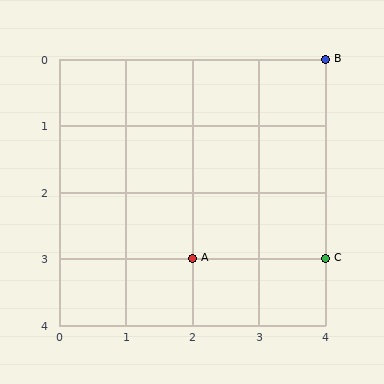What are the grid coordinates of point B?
Point B is at grid coordinates (4, 0).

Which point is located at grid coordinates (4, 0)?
Point B is at (4, 0).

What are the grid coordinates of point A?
Point A is at grid coordinates (2, 3).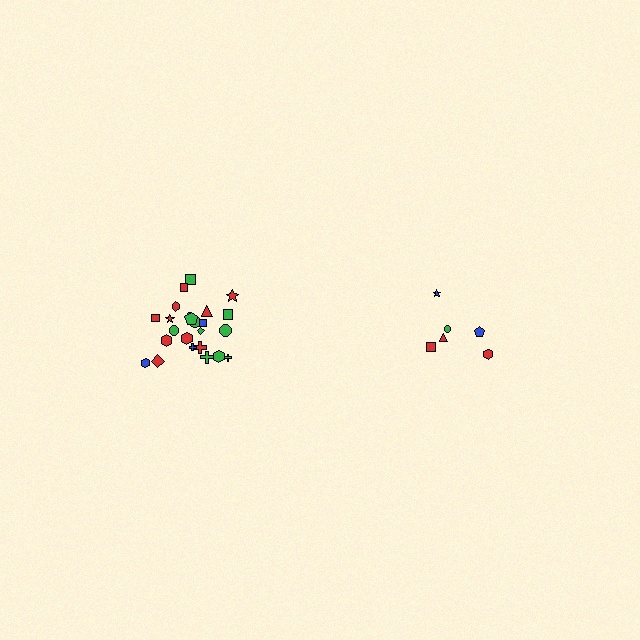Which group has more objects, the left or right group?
The left group.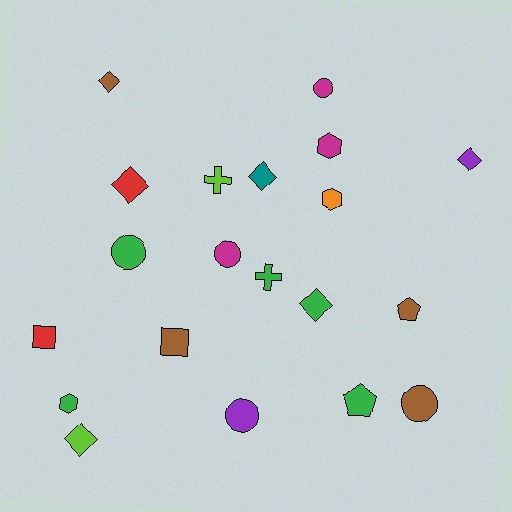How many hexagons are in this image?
There are 3 hexagons.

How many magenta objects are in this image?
There are 3 magenta objects.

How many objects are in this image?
There are 20 objects.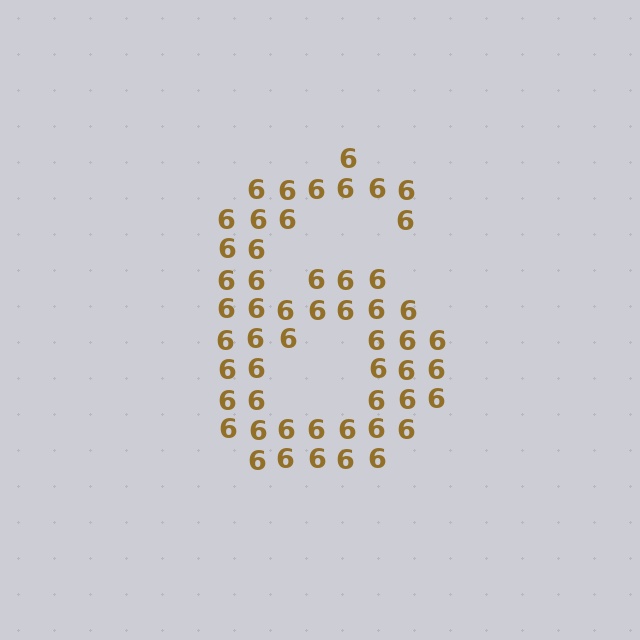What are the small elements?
The small elements are digit 6's.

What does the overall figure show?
The overall figure shows the digit 6.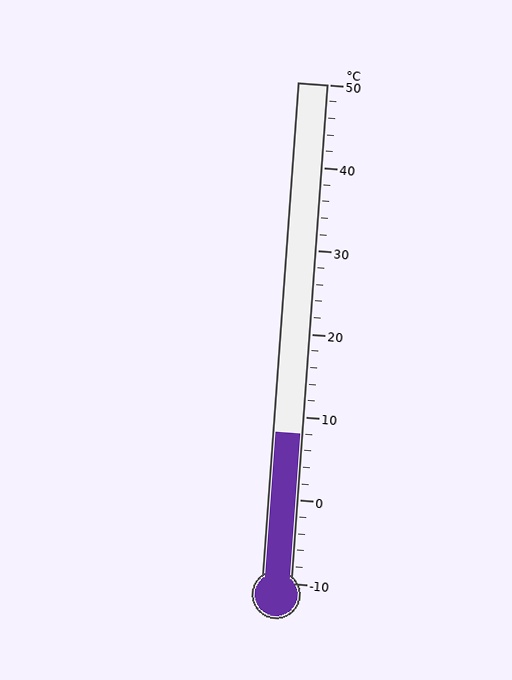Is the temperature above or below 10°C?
The temperature is below 10°C.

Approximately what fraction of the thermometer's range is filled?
The thermometer is filled to approximately 30% of its range.